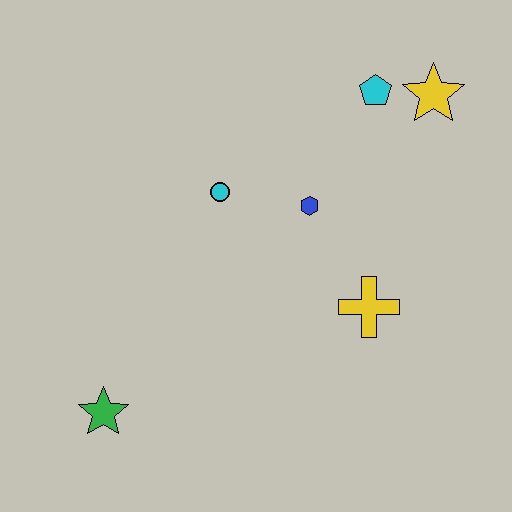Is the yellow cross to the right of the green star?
Yes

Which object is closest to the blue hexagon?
The cyan circle is closest to the blue hexagon.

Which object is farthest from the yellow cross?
The green star is farthest from the yellow cross.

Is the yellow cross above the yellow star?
No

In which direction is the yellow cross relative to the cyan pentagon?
The yellow cross is below the cyan pentagon.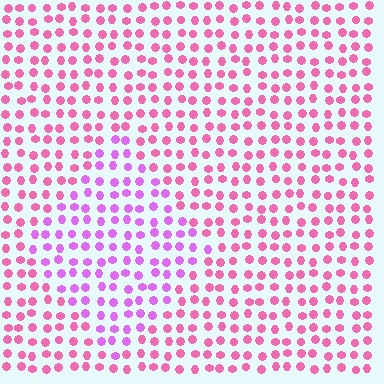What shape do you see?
I see a diamond.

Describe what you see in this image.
The image is filled with small pink elements in a uniform arrangement. A diamond-shaped region is visible where the elements are tinted to a slightly different hue, forming a subtle color boundary.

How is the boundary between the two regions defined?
The boundary is defined purely by a slight shift in hue (about 35 degrees). Spacing, size, and orientation are identical on both sides.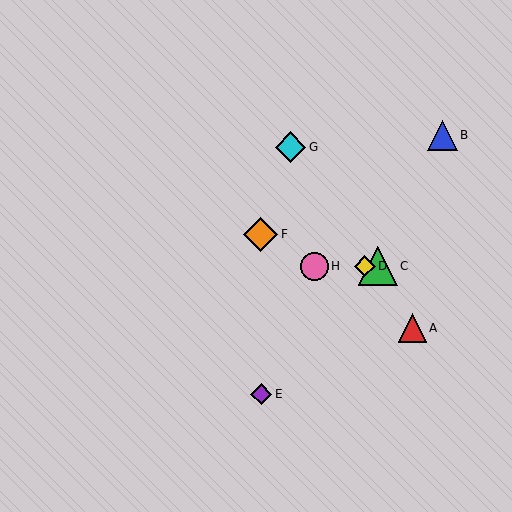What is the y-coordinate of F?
Object F is at y≈234.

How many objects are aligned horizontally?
3 objects (C, D, H) are aligned horizontally.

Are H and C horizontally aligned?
Yes, both are at y≈266.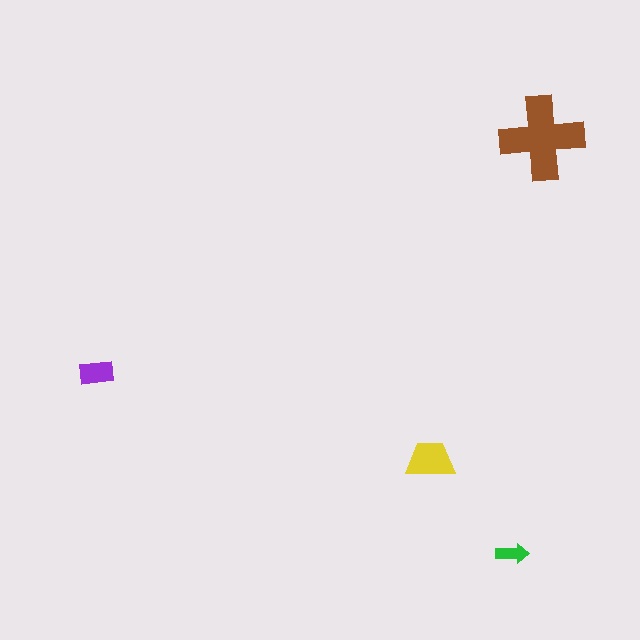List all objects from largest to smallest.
The brown cross, the yellow trapezoid, the purple rectangle, the green arrow.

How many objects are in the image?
There are 4 objects in the image.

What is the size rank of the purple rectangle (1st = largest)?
3rd.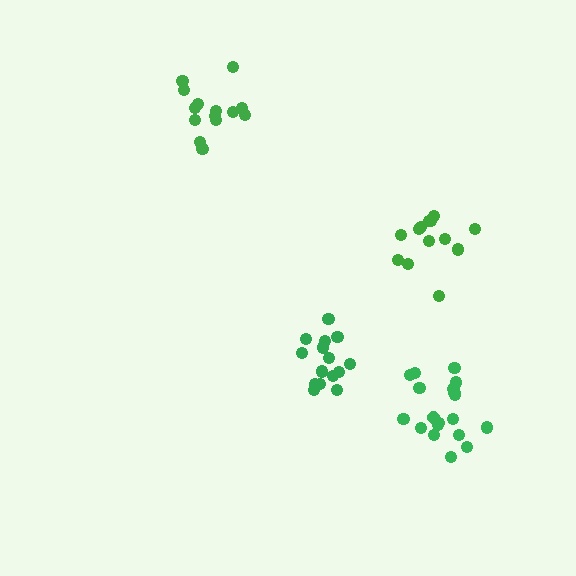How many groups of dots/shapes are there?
There are 4 groups.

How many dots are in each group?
Group 1: 13 dots, Group 2: 19 dots, Group 3: 15 dots, Group 4: 14 dots (61 total).